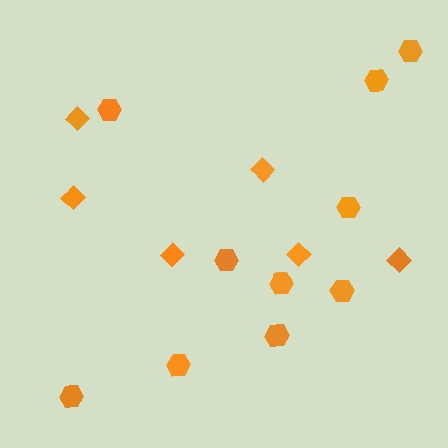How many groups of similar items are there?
There are 2 groups: one group of hexagons (10) and one group of diamonds (6).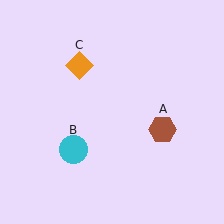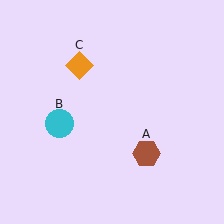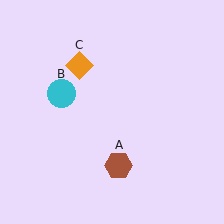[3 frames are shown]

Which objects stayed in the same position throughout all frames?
Orange diamond (object C) remained stationary.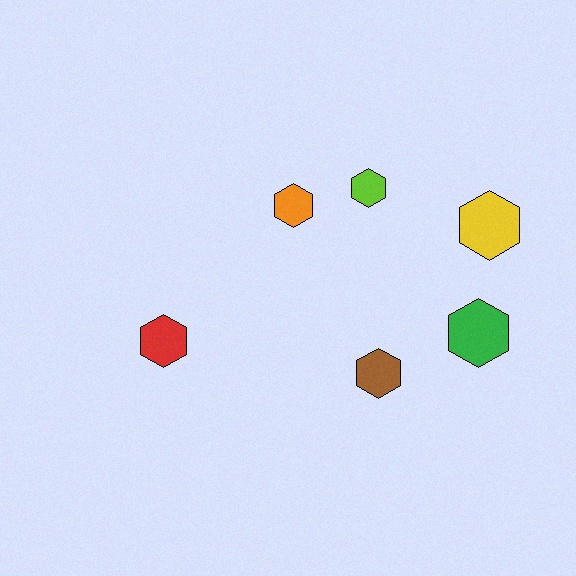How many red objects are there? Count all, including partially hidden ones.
There is 1 red object.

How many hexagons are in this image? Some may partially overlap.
There are 6 hexagons.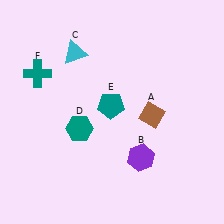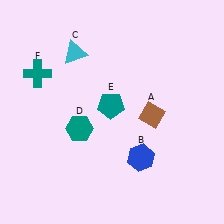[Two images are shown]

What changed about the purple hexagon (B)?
In Image 1, B is purple. In Image 2, it changed to blue.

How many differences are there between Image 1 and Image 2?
There is 1 difference between the two images.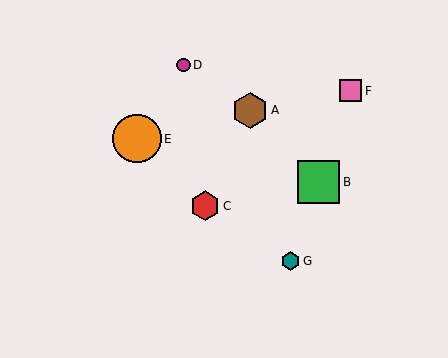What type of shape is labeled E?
Shape E is an orange circle.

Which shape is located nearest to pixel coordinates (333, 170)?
The green square (labeled B) at (318, 182) is nearest to that location.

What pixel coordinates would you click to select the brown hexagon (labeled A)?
Click at (250, 110) to select the brown hexagon A.